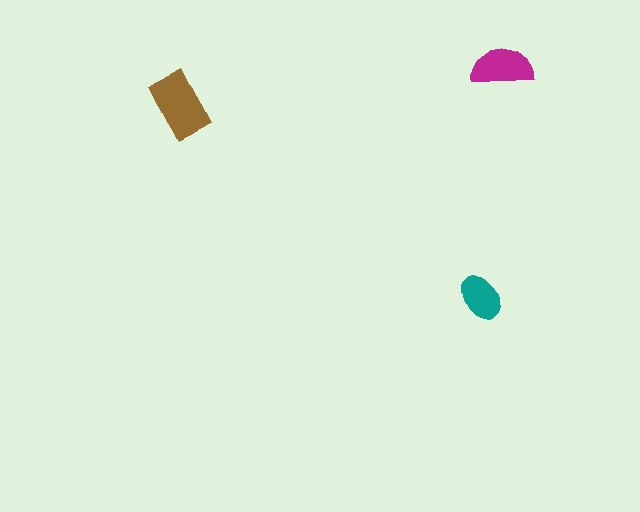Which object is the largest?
The brown rectangle.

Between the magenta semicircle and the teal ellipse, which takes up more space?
The magenta semicircle.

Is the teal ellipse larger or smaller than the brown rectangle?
Smaller.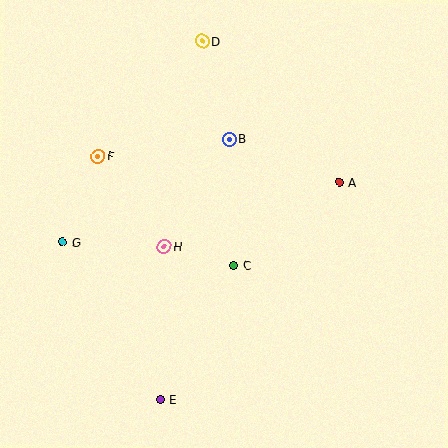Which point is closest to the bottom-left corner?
Point E is closest to the bottom-left corner.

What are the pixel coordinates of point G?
Point G is at (62, 242).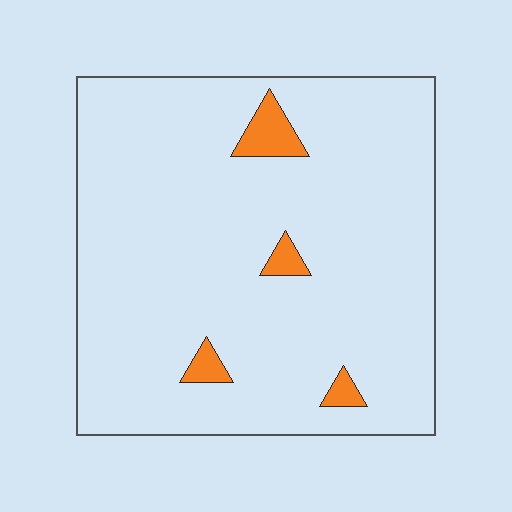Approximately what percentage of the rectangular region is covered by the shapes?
Approximately 5%.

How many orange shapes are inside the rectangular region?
4.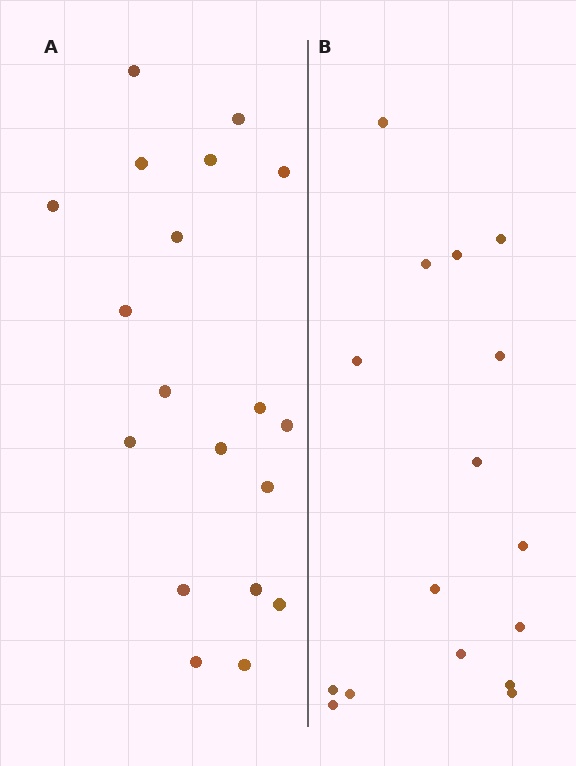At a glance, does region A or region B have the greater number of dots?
Region A (the left region) has more dots.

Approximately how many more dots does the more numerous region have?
Region A has just a few more — roughly 2 or 3 more dots than region B.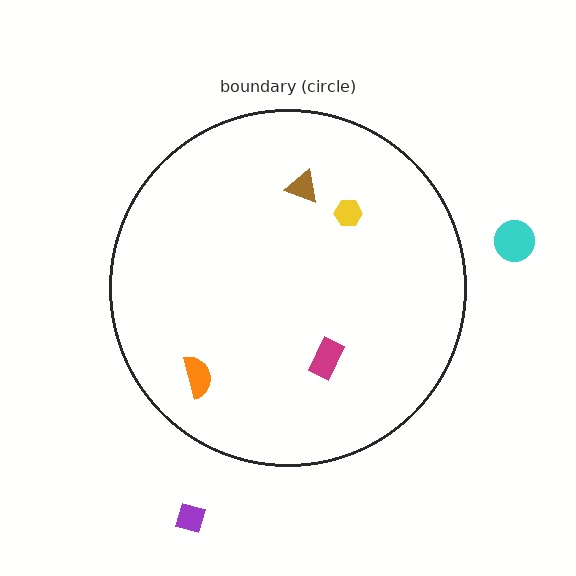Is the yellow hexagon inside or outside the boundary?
Inside.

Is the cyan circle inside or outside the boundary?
Outside.